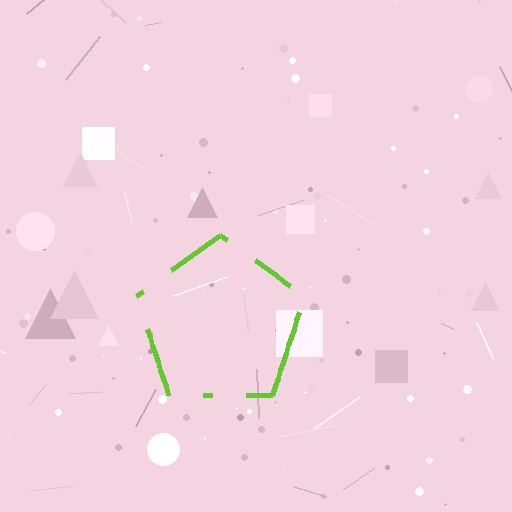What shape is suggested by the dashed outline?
The dashed outline suggests a pentagon.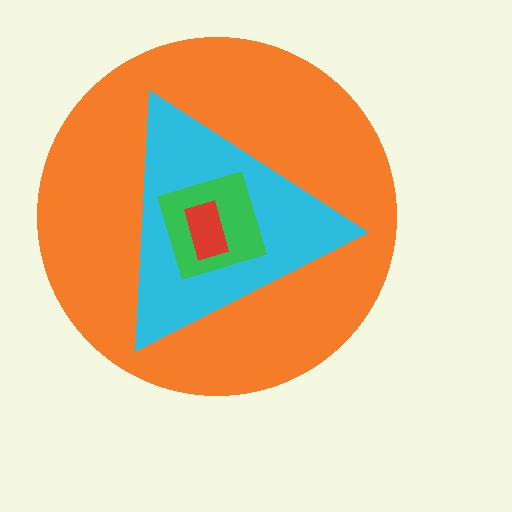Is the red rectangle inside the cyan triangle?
Yes.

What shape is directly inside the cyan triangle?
The green square.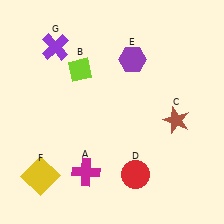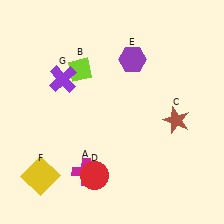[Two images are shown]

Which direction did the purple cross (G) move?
The purple cross (G) moved down.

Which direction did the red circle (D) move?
The red circle (D) moved left.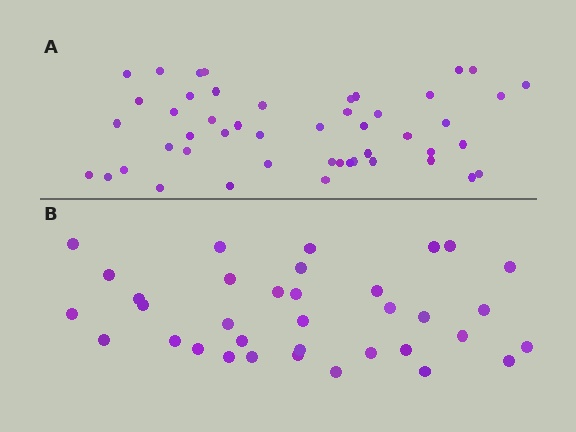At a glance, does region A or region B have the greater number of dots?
Region A (the top region) has more dots.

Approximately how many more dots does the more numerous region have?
Region A has approximately 15 more dots than region B.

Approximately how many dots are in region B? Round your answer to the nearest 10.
About 40 dots. (The exact count is 35, which rounds to 40.)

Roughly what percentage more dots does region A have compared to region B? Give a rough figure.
About 35% more.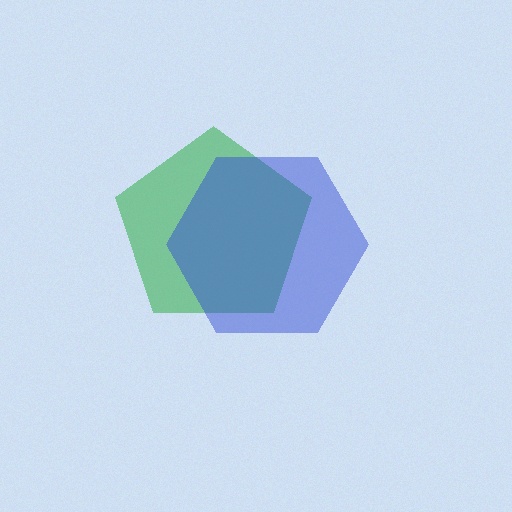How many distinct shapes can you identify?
There are 2 distinct shapes: a green pentagon, a blue hexagon.